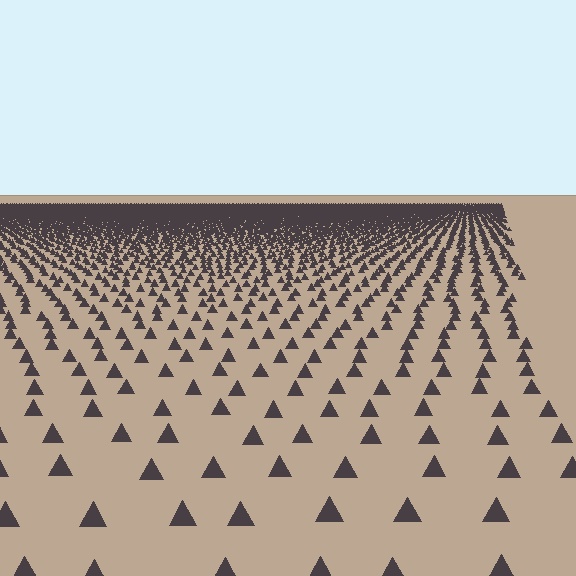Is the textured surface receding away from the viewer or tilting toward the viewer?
The surface is receding away from the viewer. Texture elements get smaller and denser toward the top.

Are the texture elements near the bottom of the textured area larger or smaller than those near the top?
Larger. Near the bottom, elements are closer to the viewer and appear at a bigger on-screen size.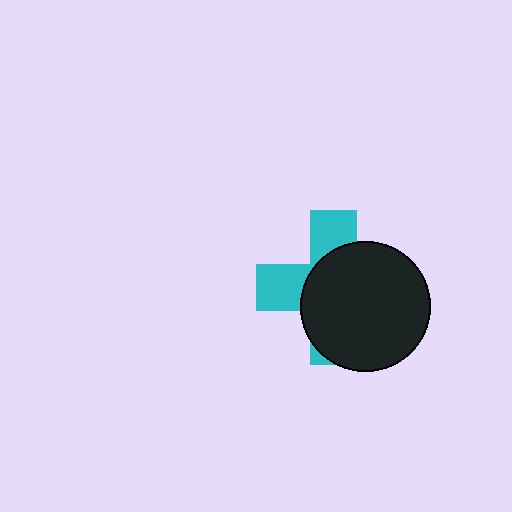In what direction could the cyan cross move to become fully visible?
The cyan cross could move toward the upper-left. That would shift it out from behind the black circle entirely.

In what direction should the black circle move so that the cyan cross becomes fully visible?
The black circle should move toward the lower-right. That is the shortest direction to clear the overlap and leave the cyan cross fully visible.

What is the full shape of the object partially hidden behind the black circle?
The partially hidden object is a cyan cross.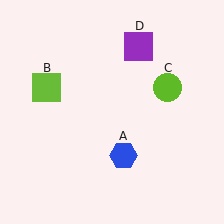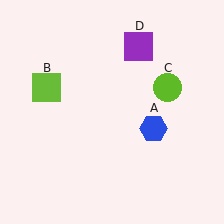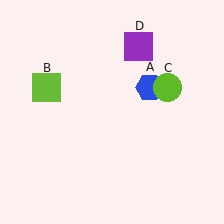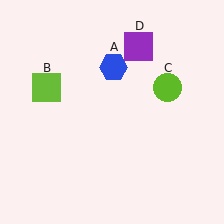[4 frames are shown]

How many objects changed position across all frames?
1 object changed position: blue hexagon (object A).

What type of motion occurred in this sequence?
The blue hexagon (object A) rotated counterclockwise around the center of the scene.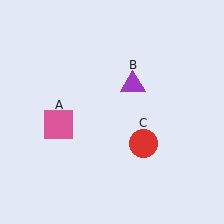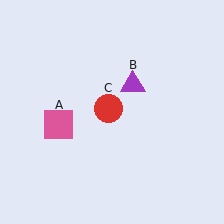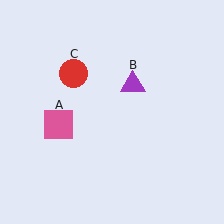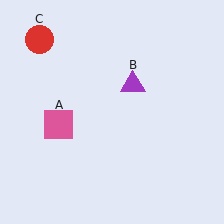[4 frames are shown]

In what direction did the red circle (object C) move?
The red circle (object C) moved up and to the left.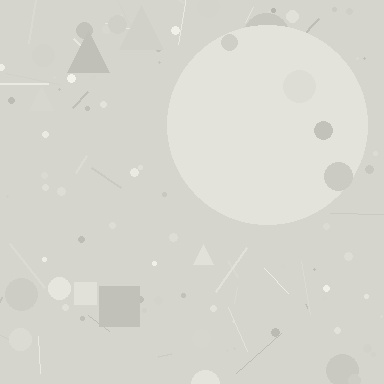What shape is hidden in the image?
A circle is hidden in the image.